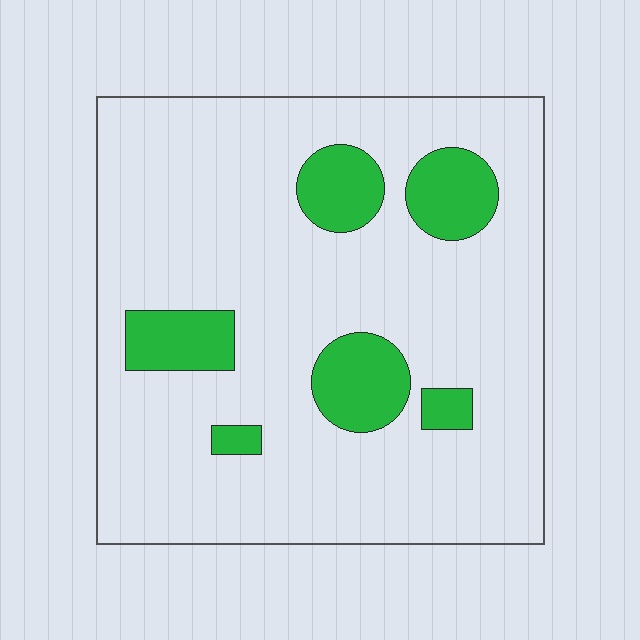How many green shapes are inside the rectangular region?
6.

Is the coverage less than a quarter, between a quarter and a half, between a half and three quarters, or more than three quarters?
Less than a quarter.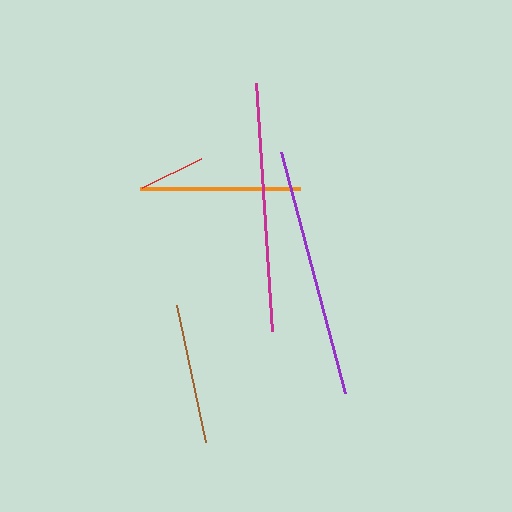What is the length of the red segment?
The red segment is approximately 66 pixels long.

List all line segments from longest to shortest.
From longest to shortest: purple, magenta, orange, brown, red.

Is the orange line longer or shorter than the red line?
The orange line is longer than the red line.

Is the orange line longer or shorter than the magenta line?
The magenta line is longer than the orange line.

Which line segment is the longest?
The purple line is the longest at approximately 250 pixels.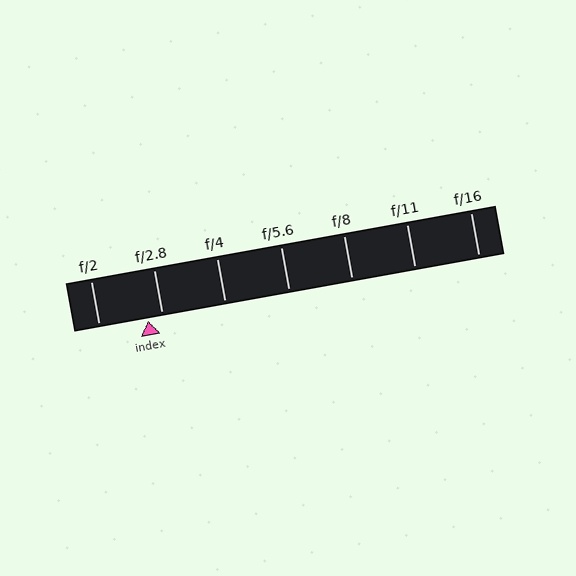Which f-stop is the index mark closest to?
The index mark is closest to f/2.8.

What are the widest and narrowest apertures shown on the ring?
The widest aperture shown is f/2 and the narrowest is f/16.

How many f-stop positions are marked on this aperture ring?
There are 7 f-stop positions marked.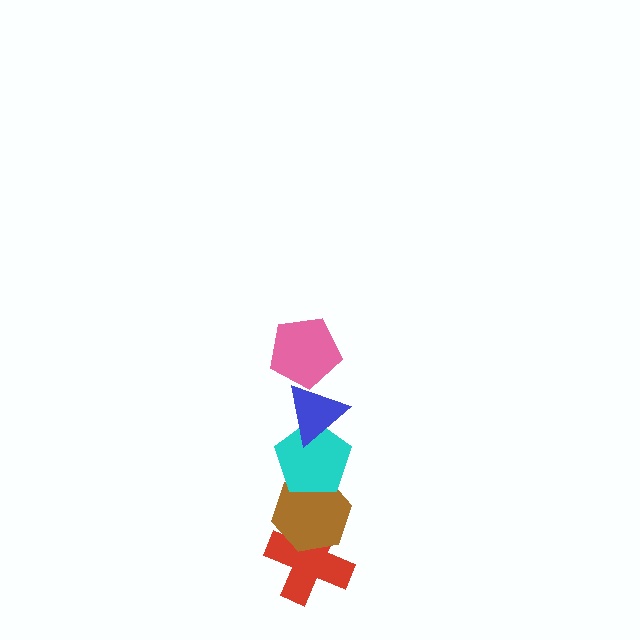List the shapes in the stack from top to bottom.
From top to bottom: the pink pentagon, the blue triangle, the cyan pentagon, the brown hexagon, the red cross.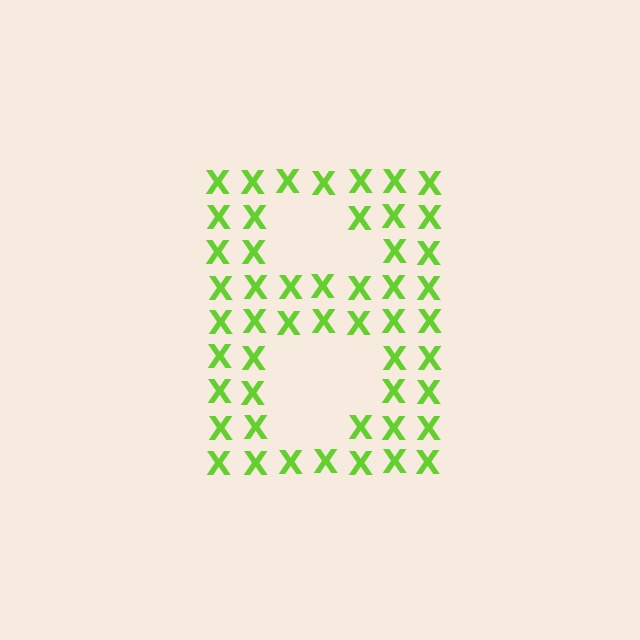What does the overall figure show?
The overall figure shows the letter B.